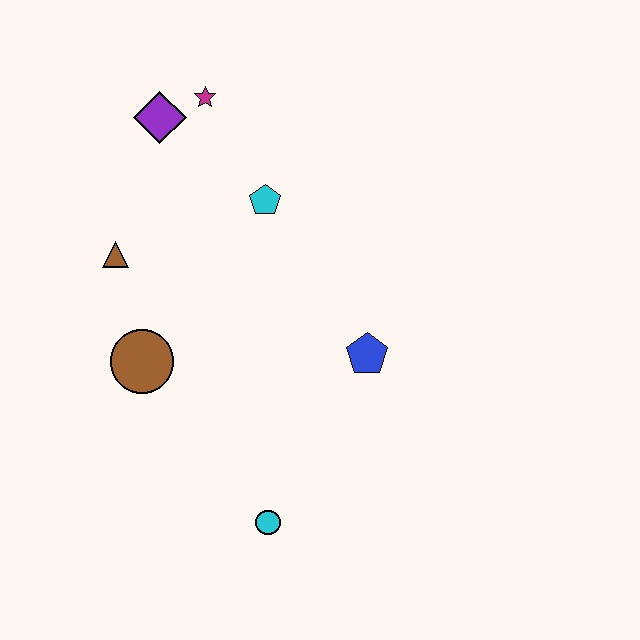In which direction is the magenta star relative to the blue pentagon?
The magenta star is above the blue pentagon.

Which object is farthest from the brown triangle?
The cyan circle is farthest from the brown triangle.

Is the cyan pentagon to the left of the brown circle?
No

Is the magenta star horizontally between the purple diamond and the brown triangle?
No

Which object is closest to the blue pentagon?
The cyan pentagon is closest to the blue pentagon.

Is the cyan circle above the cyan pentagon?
No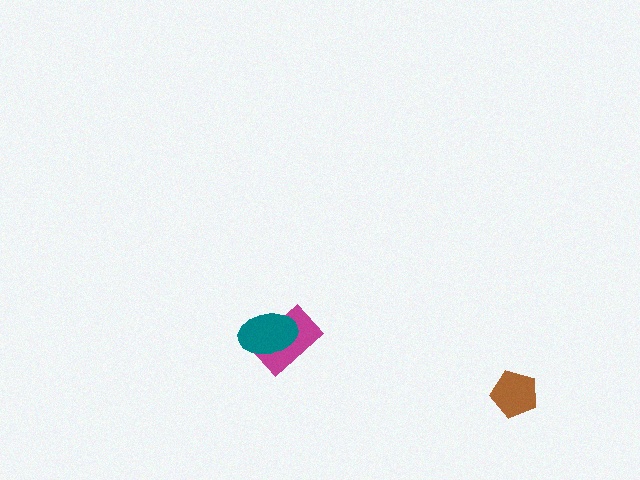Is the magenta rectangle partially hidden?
Yes, it is partially covered by another shape.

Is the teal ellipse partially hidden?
No, no other shape covers it.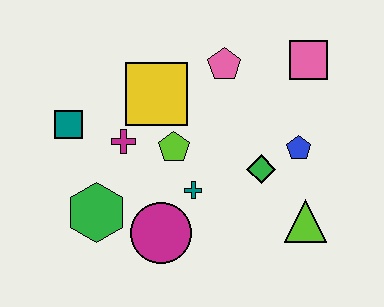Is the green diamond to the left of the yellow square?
No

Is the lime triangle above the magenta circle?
Yes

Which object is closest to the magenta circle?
The teal cross is closest to the magenta circle.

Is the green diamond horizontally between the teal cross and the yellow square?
No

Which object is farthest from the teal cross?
The pink square is farthest from the teal cross.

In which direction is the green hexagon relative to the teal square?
The green hexagon is below the teal square.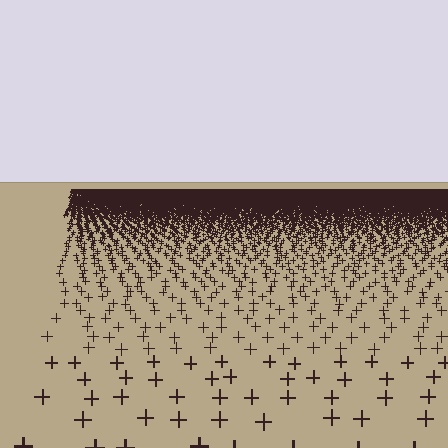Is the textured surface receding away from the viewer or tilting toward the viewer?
The surface is receding away from the viewer. Texture elements get smaller and denser toward the top.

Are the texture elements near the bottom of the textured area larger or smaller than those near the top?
Larger. Near the bottom, elements are closer to the viewer and appear at a bigger on-screen size.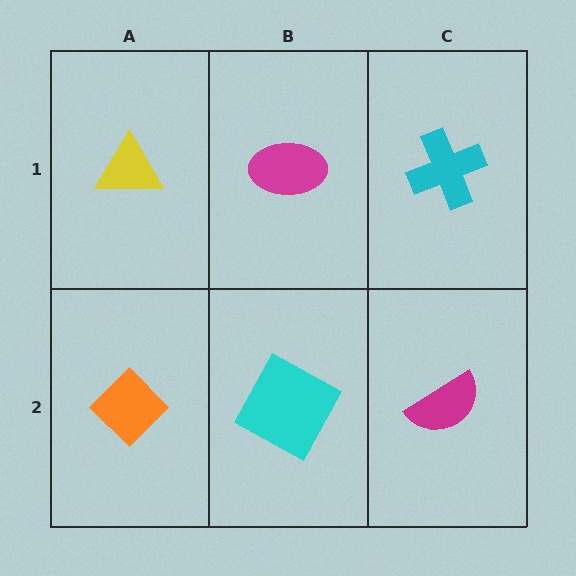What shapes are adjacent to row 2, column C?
A cyan cross (row 1, column C), a cyan square (row 2, column B).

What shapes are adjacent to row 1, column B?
A cyan square (row 2, column B), a yellow triangle (row 1, column A), a cyan cross (row 1, column C).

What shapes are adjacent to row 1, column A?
An orange diamond (row 2, column A), a magenta ellipse (row 1, column B).